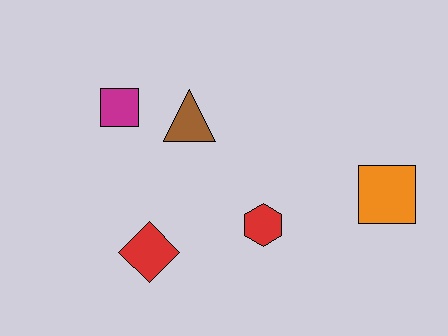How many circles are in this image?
There are no circles.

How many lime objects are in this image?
There are no lime objects.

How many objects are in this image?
There are 5 objects.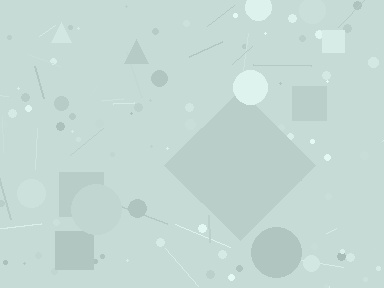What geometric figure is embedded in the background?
A diamond is embedded in the background.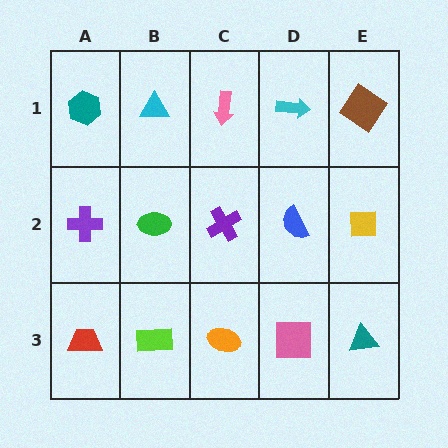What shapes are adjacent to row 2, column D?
A cyan arrow (row 1, column D), a pink square (row 3, column D), a purple cross (row 2, column C), a yellow square (row 2, column E).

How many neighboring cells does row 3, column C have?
3.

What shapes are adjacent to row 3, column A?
A purple cross (row 2, column A), a lime rectangle (row 3, column B).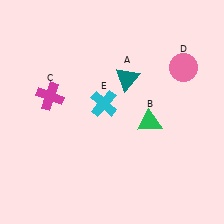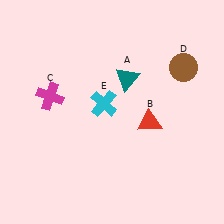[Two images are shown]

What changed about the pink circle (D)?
In Image 1, D is pink. In Image 2, it changed to brown.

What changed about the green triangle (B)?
In Image 1, B is green. In Image 2, it changed to red.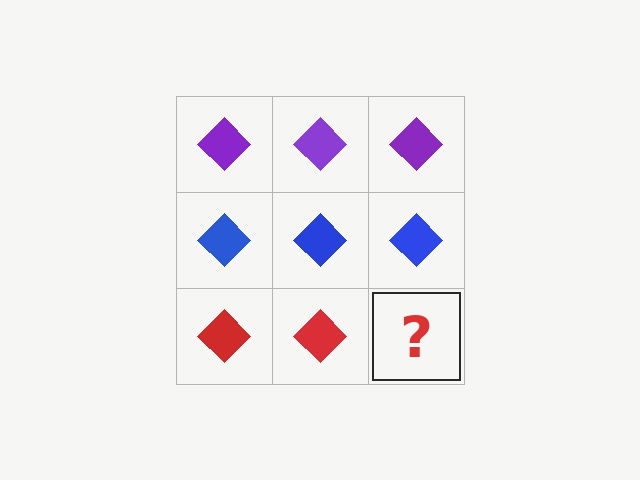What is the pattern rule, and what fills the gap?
The rule is that each row has a consistent color. The gap should be filled with a red diamond.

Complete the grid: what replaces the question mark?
The question mark should be replaced with a red diamond.